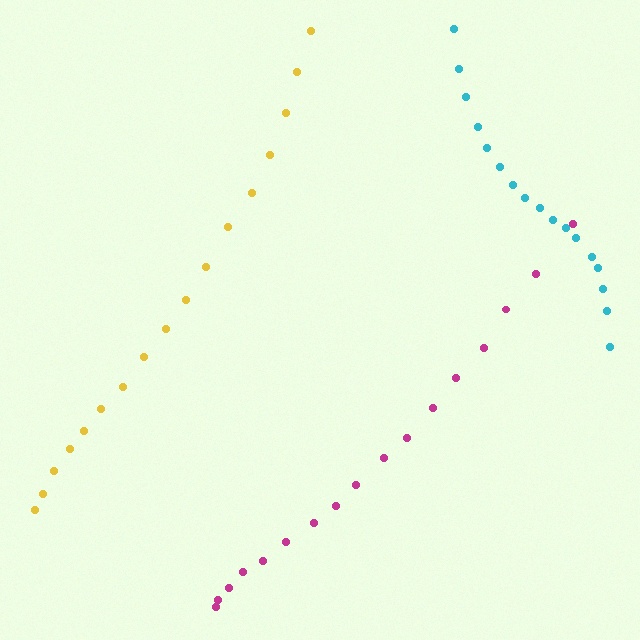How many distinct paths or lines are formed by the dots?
There are 3 distinct paths.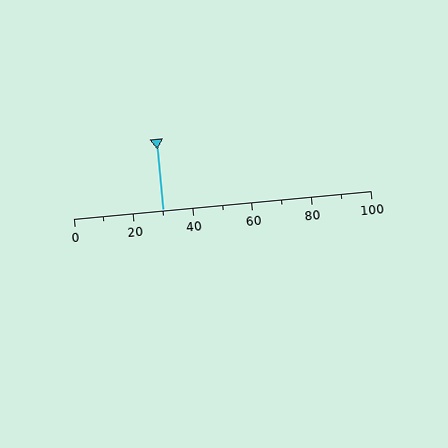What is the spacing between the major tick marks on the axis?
The major ticks are spaced 20 apart.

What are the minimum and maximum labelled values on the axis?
The axis runs from 0 to 100.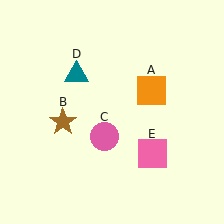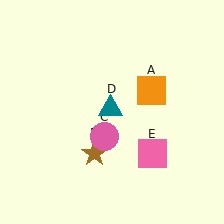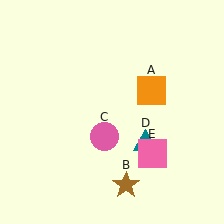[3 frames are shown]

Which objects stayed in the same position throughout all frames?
Orange square (object A) and pink circle (object C) and pink square (object E) remained stationary.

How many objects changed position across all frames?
2 objects changed position: brown star (object B), teal triangle (object D).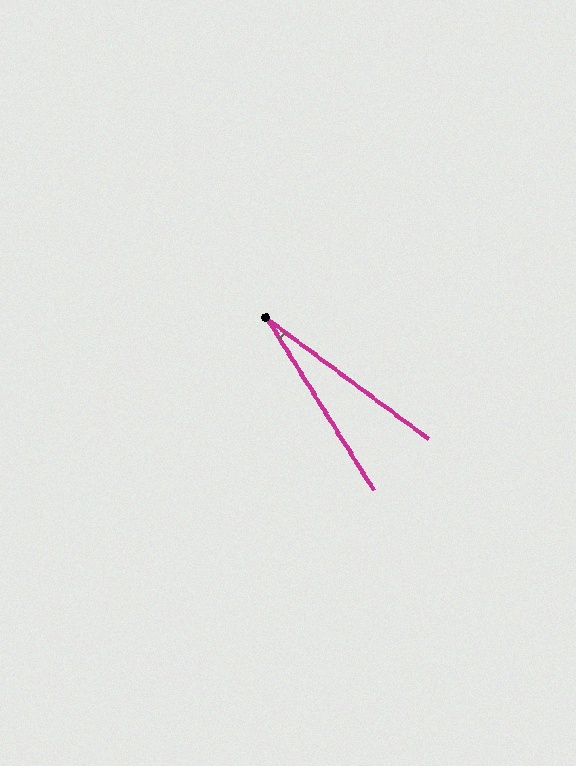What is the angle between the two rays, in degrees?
Approximately 21 degrees.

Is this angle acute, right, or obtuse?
It is acute.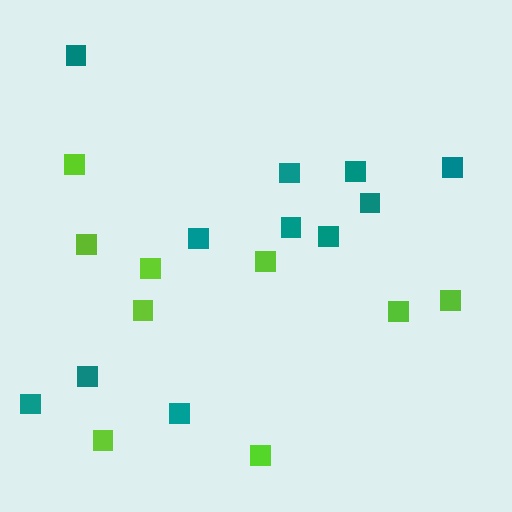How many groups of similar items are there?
There are 2 groups: one group of lime squares (9) and one group of teal squares (11).